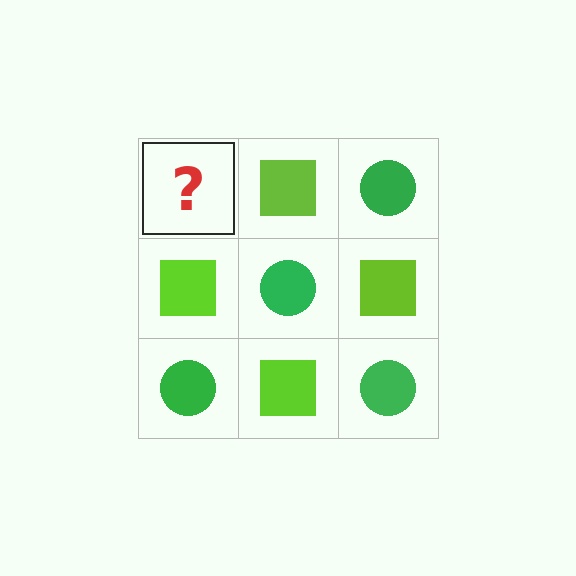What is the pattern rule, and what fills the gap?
The rule is that it alternates green circle and lime square in a checkerboard pattern. The gap should be filled with a green circle.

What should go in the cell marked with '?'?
The missing cell should contain a green circle.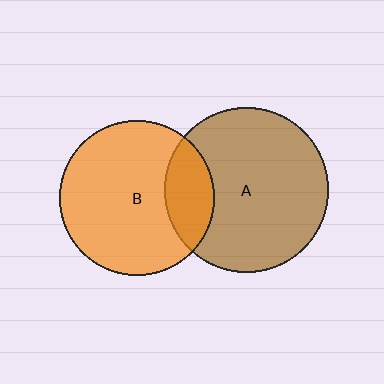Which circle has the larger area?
Circle A (brown).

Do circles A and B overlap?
Yes.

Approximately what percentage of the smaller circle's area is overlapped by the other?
Approximately 20%.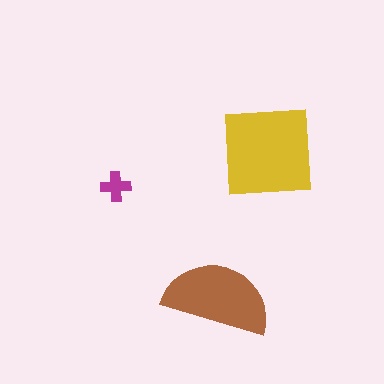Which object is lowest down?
The brown semicircle is bottommost.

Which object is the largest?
The yellow square.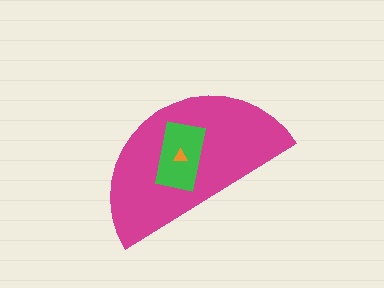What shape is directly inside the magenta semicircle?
The green rectangle.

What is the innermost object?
The orange triangle.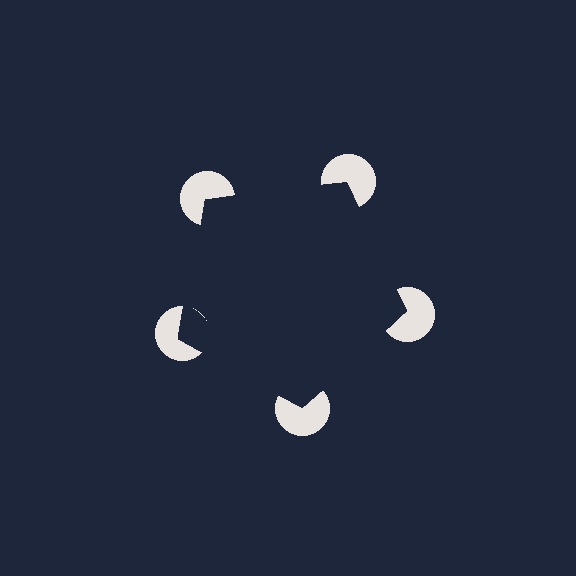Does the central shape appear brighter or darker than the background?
It typically appears slightly darker than the background, even though no actual brightness change is drawn.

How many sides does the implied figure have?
5 sides.